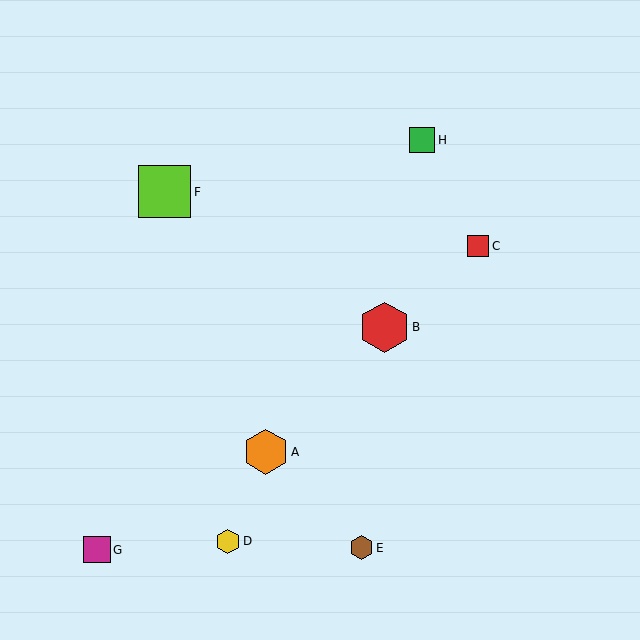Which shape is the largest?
The lime square (labeled F) is the largest.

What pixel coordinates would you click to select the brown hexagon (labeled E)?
Click at (361, 548) to select the brown hexagon E.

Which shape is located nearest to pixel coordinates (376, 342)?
The red hexagon (labeled B) at (384, 327) is nearest to that location.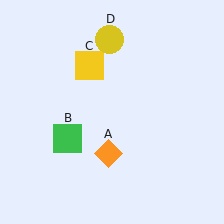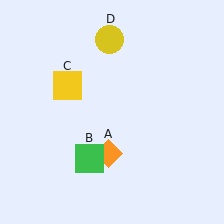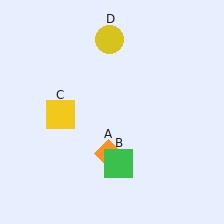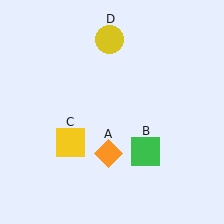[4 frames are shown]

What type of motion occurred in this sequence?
The green square (object B), yellow square (object C) rotated counterclockwise around the center of the scene.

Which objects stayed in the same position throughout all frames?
Orange diamond (object A) and yellow circle (object D) remained stationary.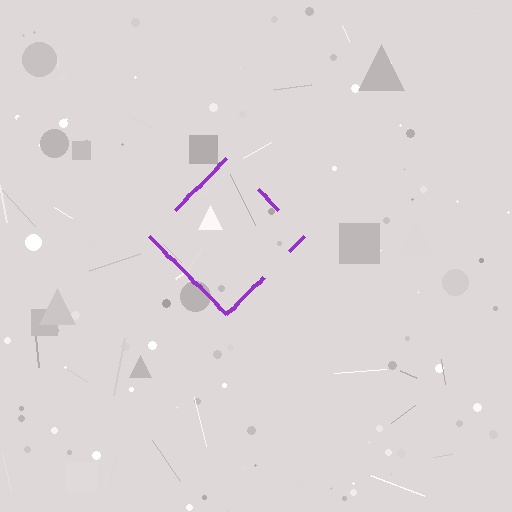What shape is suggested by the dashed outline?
The dashed outline suggests a diamond.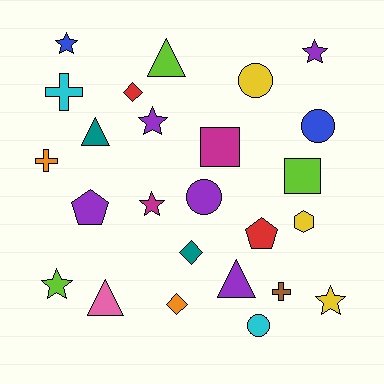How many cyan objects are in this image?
There are 2 cyan objects.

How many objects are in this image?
There are 25 objects.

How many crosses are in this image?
There are 3 crosses.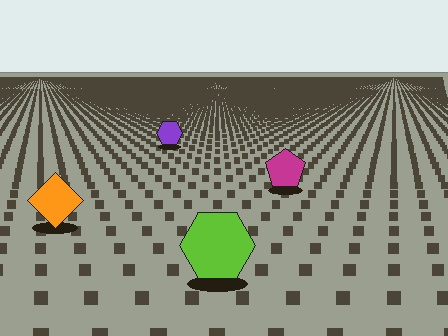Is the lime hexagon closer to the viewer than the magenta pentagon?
Yes. The lime hexagon is closer — you can tell from the texture gradient: the ground texture is coarser near it.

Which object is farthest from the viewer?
The purple hexagon is farthest from the viewer. It appears smaller and the ground texture around it is denser.